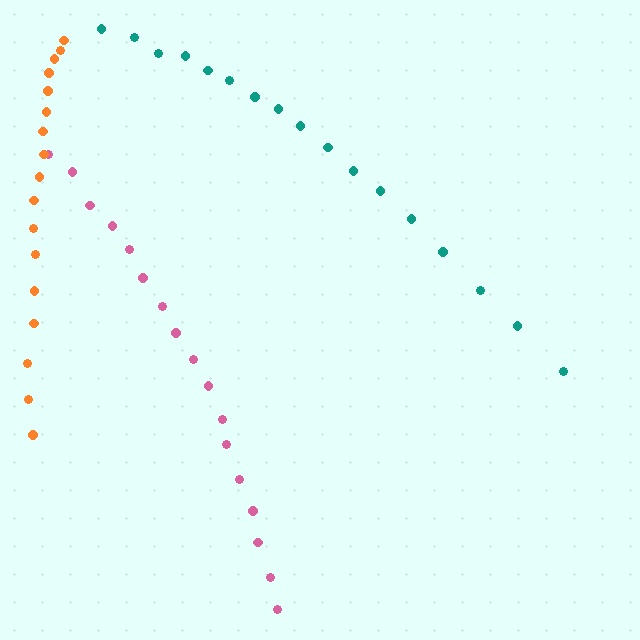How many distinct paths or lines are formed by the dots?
There are 3 distinct paths.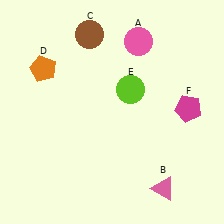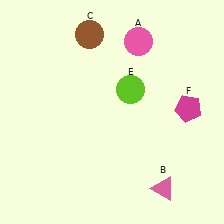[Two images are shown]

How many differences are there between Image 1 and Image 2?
There is 1 difference between the two images.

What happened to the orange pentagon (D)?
The orange pentagon (D) was removed in Image 2. It was in the top-left area of Image 1.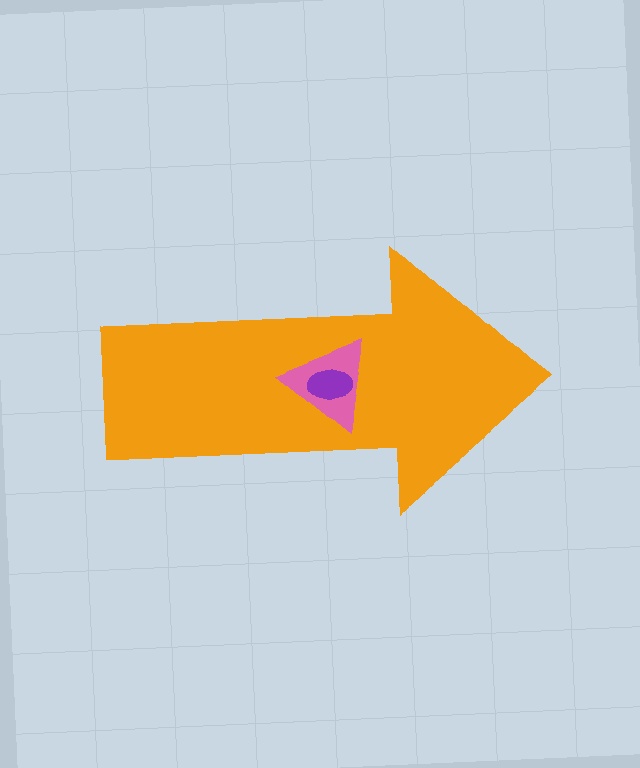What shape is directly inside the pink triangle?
The purple ellipse.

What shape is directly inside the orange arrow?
The pink triangle.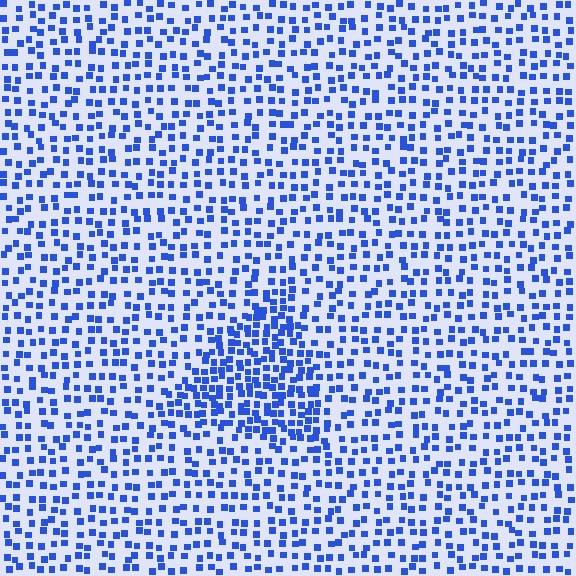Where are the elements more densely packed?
The elements are more densely packed inside the triangle boundary.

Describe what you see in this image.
The image contains small blue elements arranged at two different densities. A triangle-shaped region is visible where the elements are more densely packed than the surrounding area.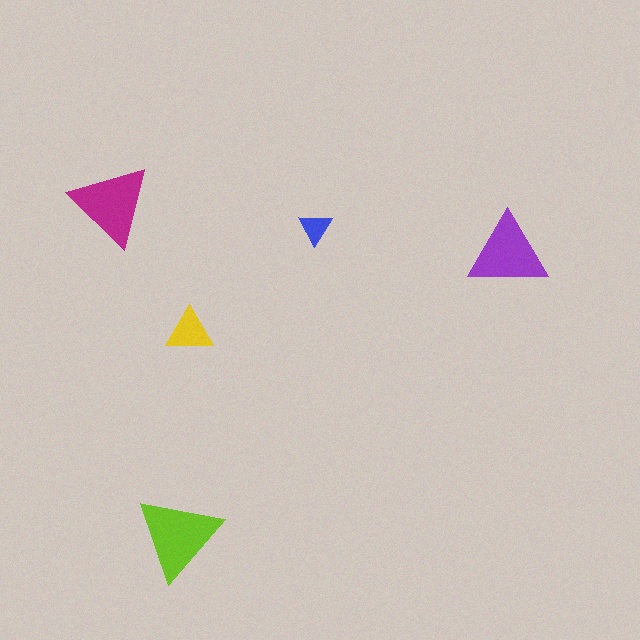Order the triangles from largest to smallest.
the lime one, the magenta one, the purple one, the yellow one, the blue one.